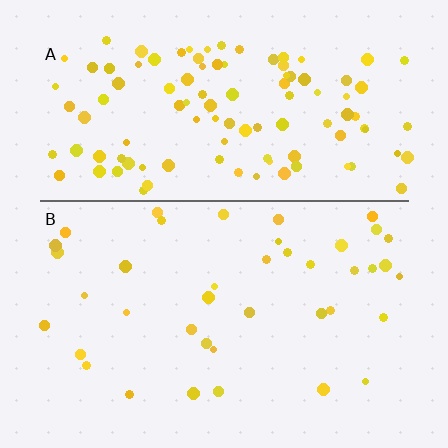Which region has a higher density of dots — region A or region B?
A (the top).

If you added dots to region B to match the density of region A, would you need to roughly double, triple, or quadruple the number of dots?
Approximately triple.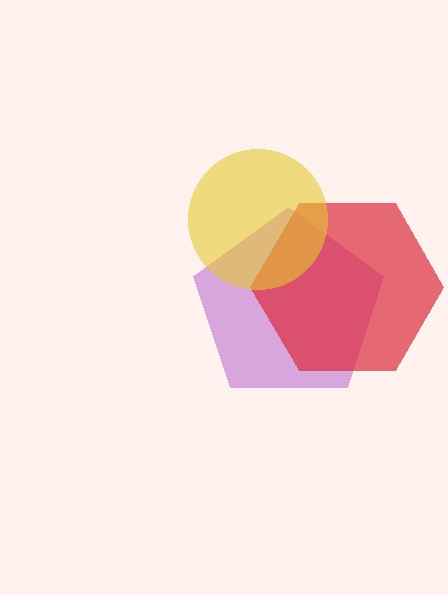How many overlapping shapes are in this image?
There are 3 overlapping shapes in the image.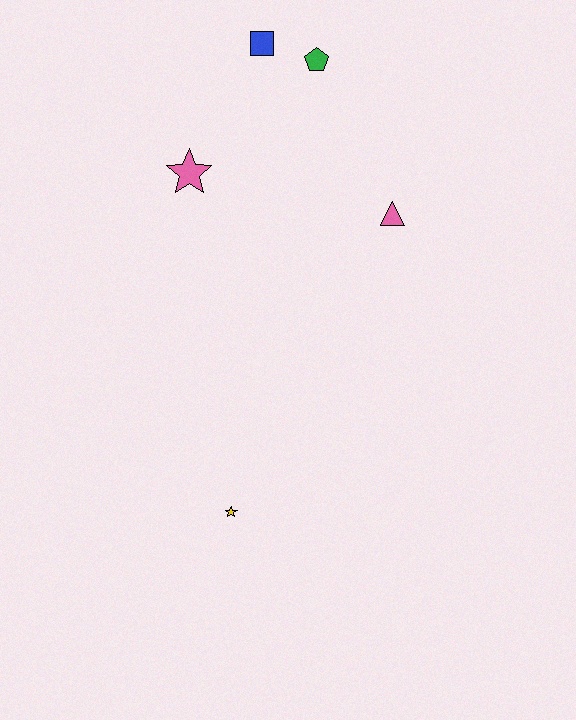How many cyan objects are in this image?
There are no cyan objects.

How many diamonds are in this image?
There are no diamonds.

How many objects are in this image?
There are 5 objects.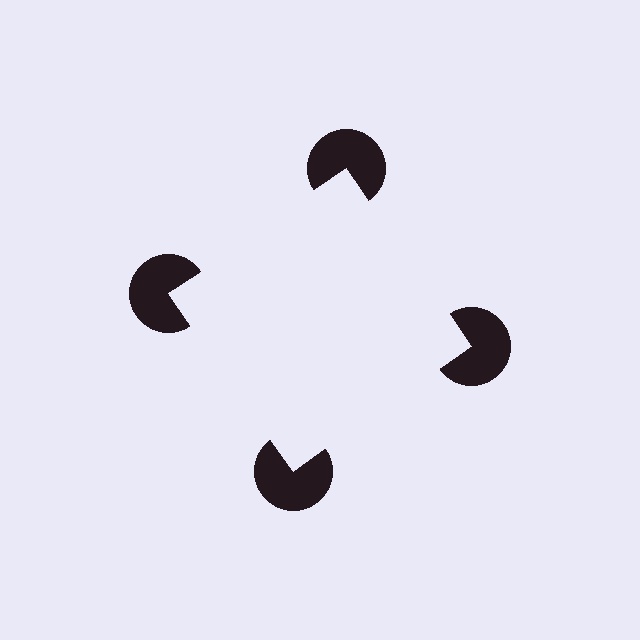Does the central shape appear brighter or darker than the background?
It typically appears slightly brighter than the background, even though no actual brightness change is drawn.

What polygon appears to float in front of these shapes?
An illusory square — its edges are inferred from the aligned wedge cuts in the pac-man discs, not physically drawn.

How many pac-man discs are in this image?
There are 4 — one at each vertex of the illusory square.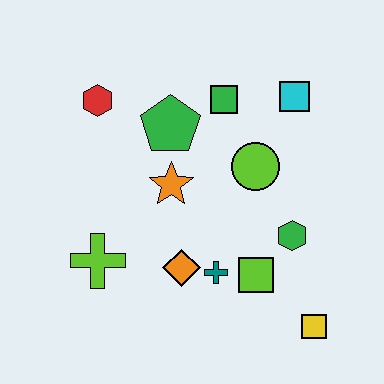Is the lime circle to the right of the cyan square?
No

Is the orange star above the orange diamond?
Yes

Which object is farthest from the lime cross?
The cyan square is farthest from the lime cross.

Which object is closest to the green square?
The green pentagon is closest to the green square.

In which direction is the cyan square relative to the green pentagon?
The cyan square is to the right of the green pentagon.